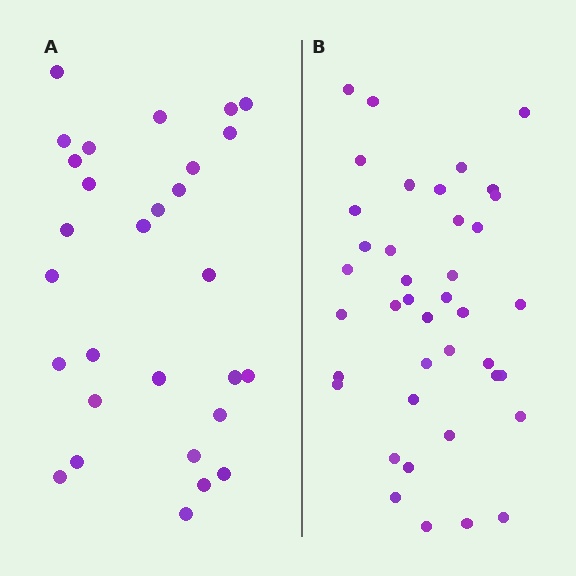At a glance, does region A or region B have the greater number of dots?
Region B (the right region) has more dots.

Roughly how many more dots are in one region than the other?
Region B has roughly 12 or so more dots than region A.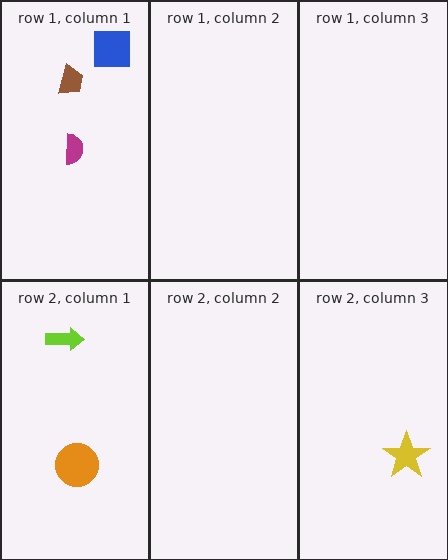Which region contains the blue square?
The row 1, column 1 region.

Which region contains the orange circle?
The row 2, column 1 region.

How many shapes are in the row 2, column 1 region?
2.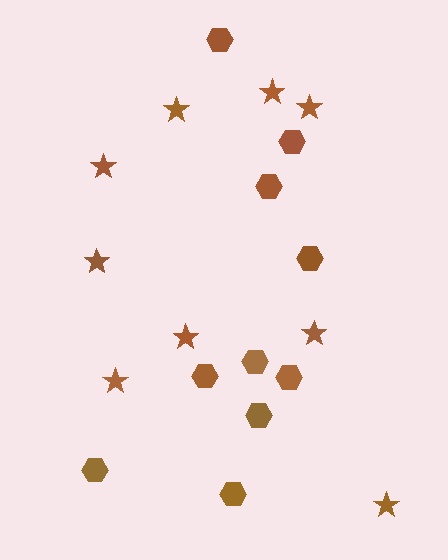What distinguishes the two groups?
There are 2 groups: one group of stars (9) and one group of hexagons (10).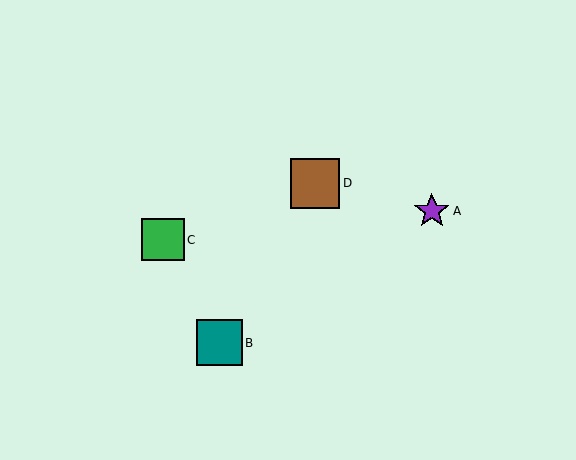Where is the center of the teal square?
The center of the teal square is at (219, 343).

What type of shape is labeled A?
Shape A is a purple star.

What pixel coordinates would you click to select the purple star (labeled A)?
Click at (432, 211) to select the purple star A.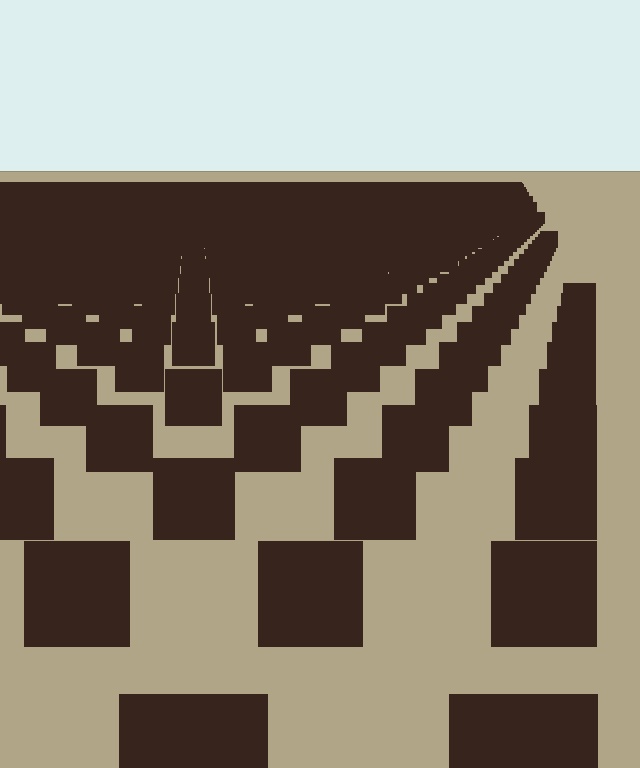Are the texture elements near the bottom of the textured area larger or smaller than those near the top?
Larger. Near the bottom, elements are closer to the viewer and appear at a bigger on-screen size.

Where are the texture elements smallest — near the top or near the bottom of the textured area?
Near the top.